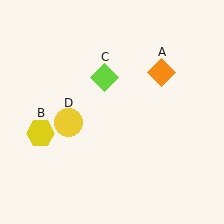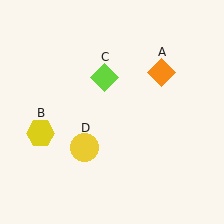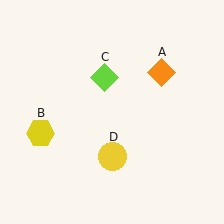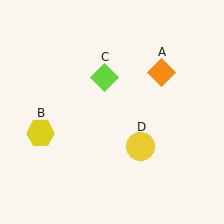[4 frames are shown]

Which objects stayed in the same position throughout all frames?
Orange diamond (object A) and yellow hexagon (object B) and lime diamond (object C) remained stationary.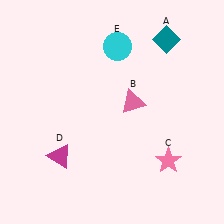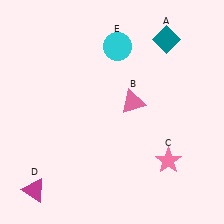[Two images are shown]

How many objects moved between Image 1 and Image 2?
1 object moved between the two images.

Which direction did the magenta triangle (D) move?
The magenta triangle (D) moved down.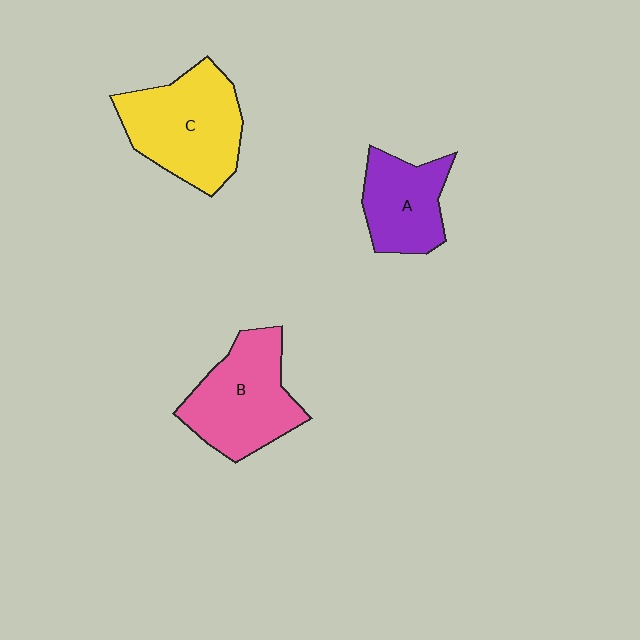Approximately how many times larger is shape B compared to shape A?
Approximately 1.4 times.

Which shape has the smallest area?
Shape A (purple).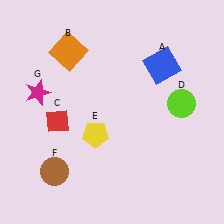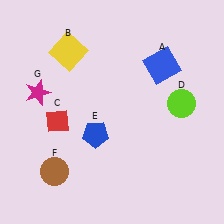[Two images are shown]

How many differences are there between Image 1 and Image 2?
There are 2 differences between the two images.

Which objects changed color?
B changed from orange to yellow. E changed from yellow to blue.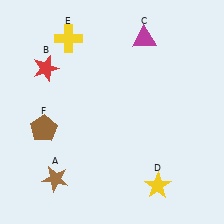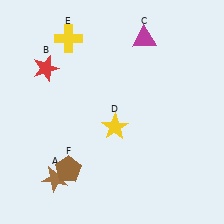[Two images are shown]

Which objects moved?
The objects that moved are: the yellow star (D), the brown pentagon (F).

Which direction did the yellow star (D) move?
The yellow star (D) moved up.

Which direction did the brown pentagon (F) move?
The brown pentagon (F) moved down.